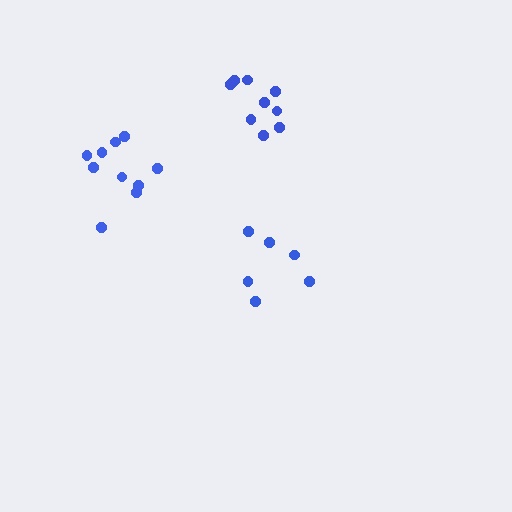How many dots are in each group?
Group 1: 9 dots, Group 2: 6 dots, Group 3: 10 dots (25 total).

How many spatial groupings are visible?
There are 3 spatial groupings.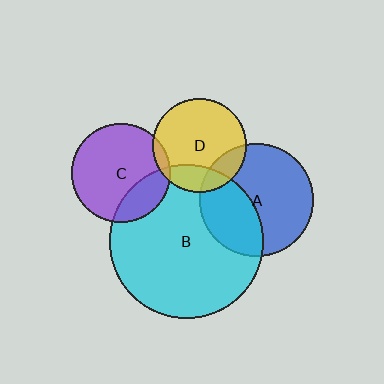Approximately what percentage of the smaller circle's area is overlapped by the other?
Approximately 5%.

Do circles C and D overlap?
Yes.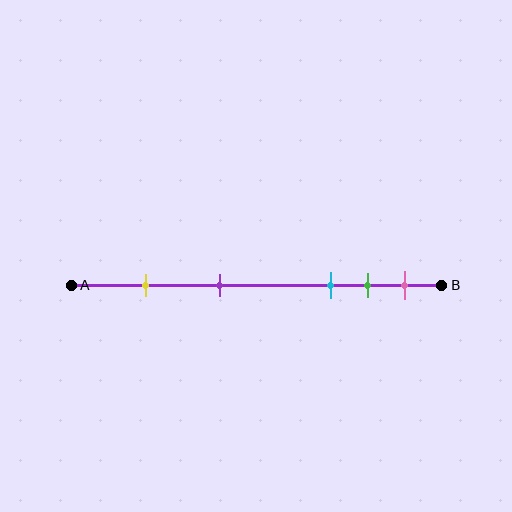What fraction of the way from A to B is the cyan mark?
The cyan mark is approximately 70% (0.7) of the way from A to B.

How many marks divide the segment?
There are 5 marks dividing the segment.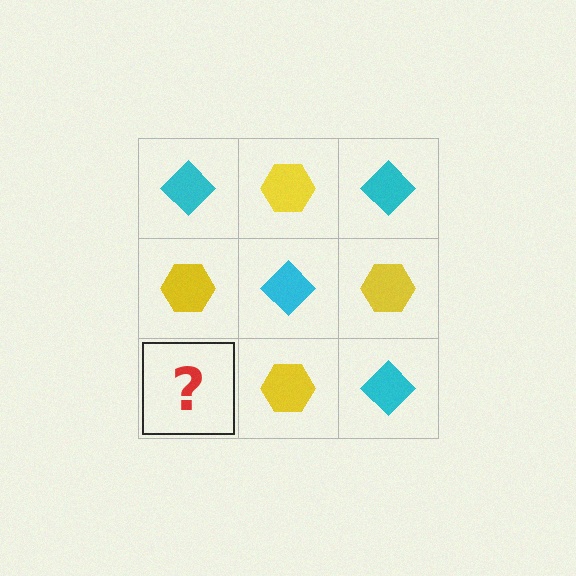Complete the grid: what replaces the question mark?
The question mark should be replaced with a cyan diamond.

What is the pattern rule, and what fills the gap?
The rule is that it alternates cyan diamond and yellow hexagon in a checkerboard pattern. The gap should be filled with a cyan diamond.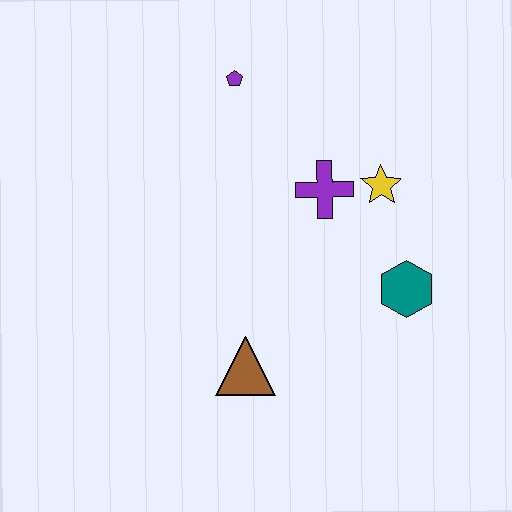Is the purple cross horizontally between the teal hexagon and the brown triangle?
Yes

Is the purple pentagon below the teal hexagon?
No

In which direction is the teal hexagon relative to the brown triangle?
The teal hexagon is to the right of the brown triangle.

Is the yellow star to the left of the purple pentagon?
No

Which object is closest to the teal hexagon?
The yellow star is closest to the teal hexagon.